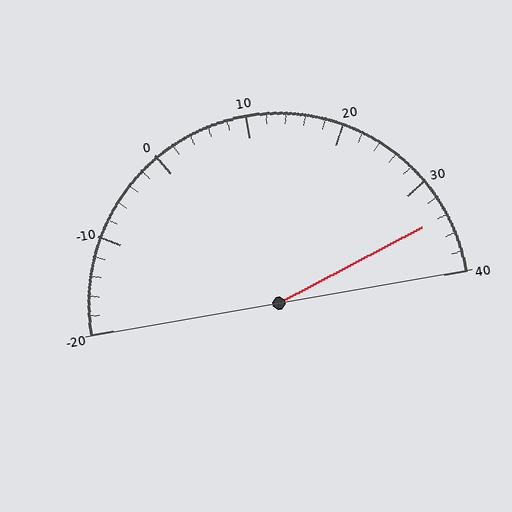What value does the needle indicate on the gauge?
The needle indicates approximately 34.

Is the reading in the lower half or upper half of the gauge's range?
The reading is in the upper half of the range (-20 to 40).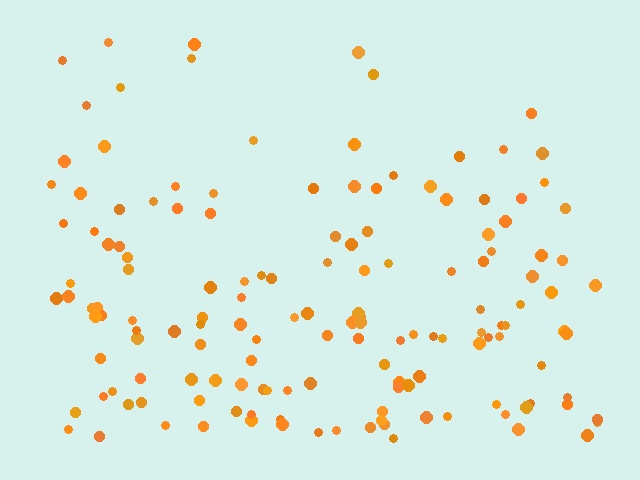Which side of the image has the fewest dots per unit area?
The top.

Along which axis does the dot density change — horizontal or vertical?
Vertical.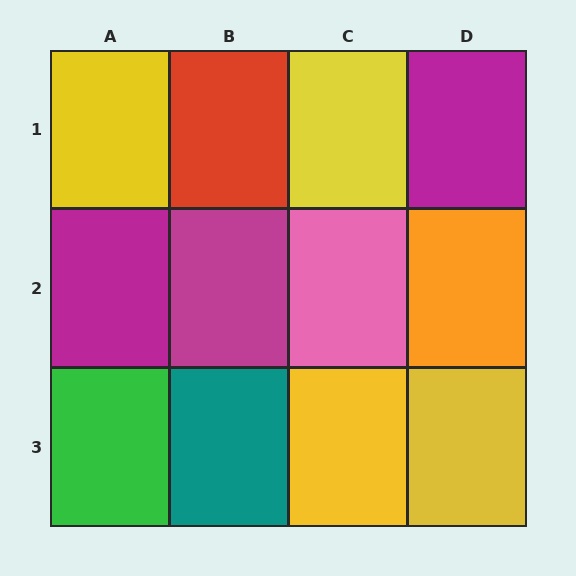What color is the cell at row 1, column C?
Yellow.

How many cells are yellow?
4 cells are yellow.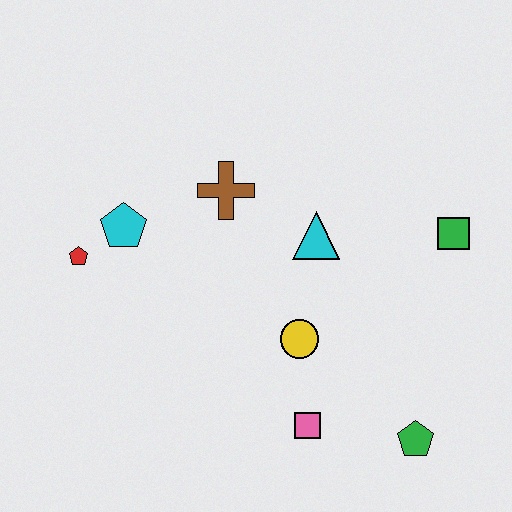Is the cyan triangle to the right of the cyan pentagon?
Yes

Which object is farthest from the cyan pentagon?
The green pentagon is farthest from the cyan pentagon.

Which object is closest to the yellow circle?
The pink square is closest to the yellow circle.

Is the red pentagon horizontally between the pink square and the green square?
No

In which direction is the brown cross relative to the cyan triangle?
The brown cross is to the left of the cyan triangle.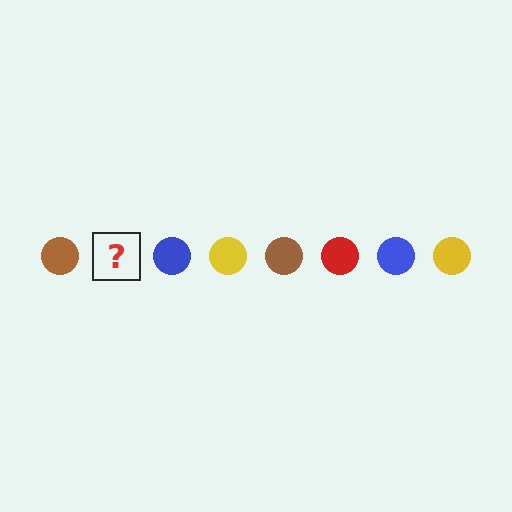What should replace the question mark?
The question mark should be replaced with a red circle.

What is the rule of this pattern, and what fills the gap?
The rule is that the pattern cycles through brown, red, blue, yellow circles. The gap should be filled with a red circle.